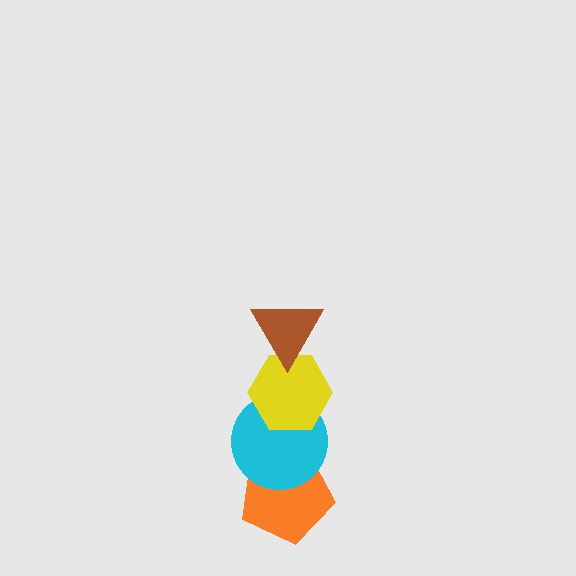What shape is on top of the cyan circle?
The yellow hexagon is on top of the cyan circle.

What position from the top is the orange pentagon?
The orange pentagon is 4th from the top.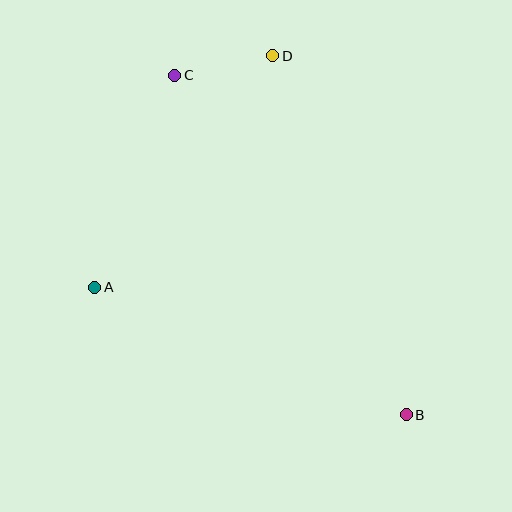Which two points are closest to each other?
Points C and D are closest to each other.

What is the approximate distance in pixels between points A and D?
The distance between A and D is approximately 292 pixels.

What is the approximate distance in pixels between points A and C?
The distance between A and C is approximately 226 pixels.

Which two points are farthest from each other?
Points B and C are farthest from each other.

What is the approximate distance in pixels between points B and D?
The distance between B and D is approximately 383 pixels.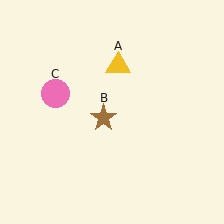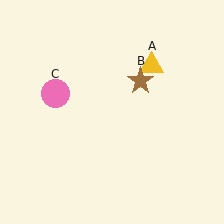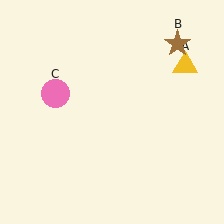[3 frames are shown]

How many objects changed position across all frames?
2 objects changed position: yellow triangle (object A), brown star (object B).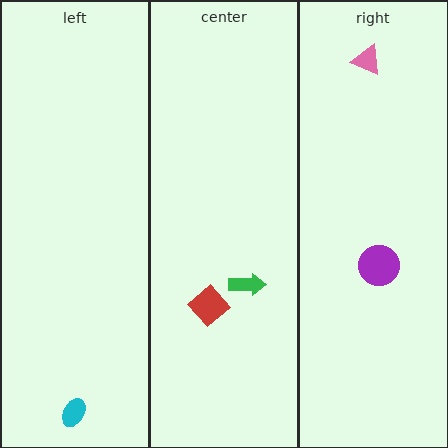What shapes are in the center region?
The green arrow, the red diamond.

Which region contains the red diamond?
The center region.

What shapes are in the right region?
The purple circle, the pink triangle.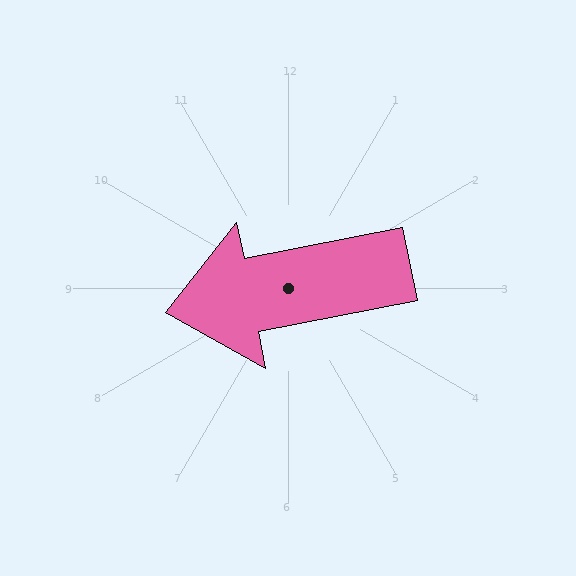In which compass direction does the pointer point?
West.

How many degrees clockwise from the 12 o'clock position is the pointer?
Approximately 259 degrees.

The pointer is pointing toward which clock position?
Roughly 9 o'clock.